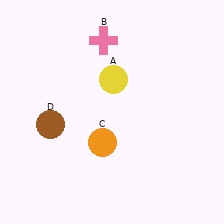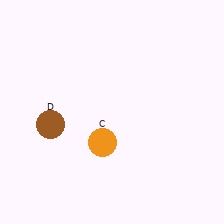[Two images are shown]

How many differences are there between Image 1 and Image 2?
There are 2 differences between the two images.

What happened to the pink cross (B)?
The pink cross (B) was removed in Image 2. It was in the top-left area of Image 1.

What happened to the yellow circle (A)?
The yellow circle (A) was removed in Image 2. It was in the top-right area of Image 1.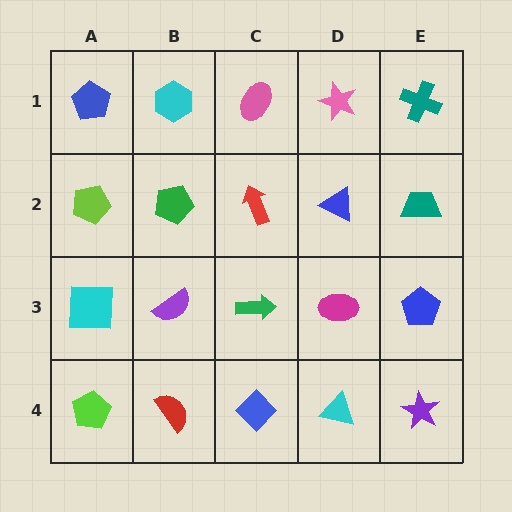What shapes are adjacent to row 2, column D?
A pink star (row 1, column D), a magenta ellipse (row 3, column D), a red arrow (row 2, column C), a teal trapezoid (row 2, column E).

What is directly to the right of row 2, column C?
A blue triangle.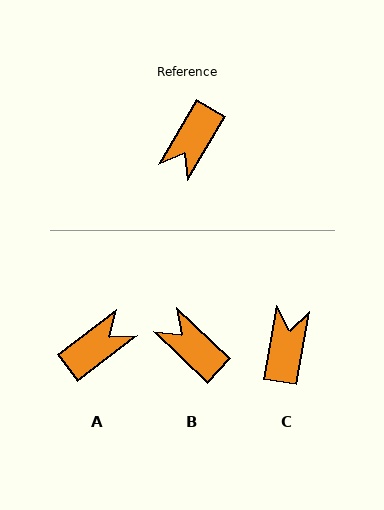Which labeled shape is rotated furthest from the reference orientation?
C, about 160 degrees away.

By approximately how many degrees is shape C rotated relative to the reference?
Approximately 160 degrees clockwise.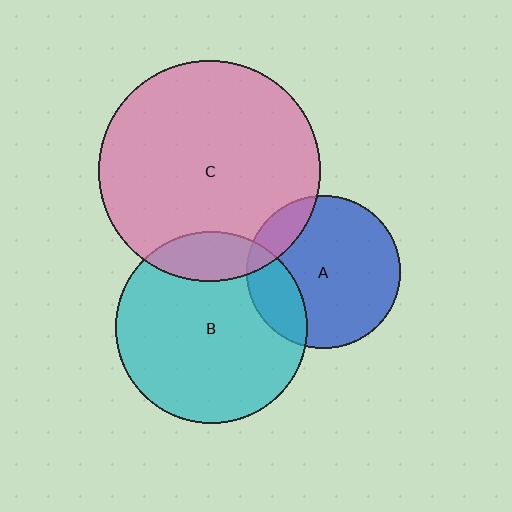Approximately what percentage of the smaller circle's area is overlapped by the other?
Approximately 15%.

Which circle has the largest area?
Circle C (pink).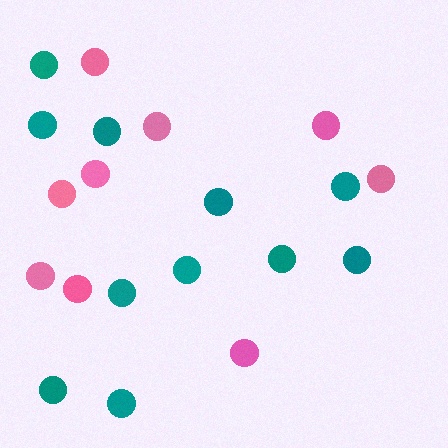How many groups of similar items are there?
There are 2 groups: one group of teal circles (11) and one group of pink circles (9).